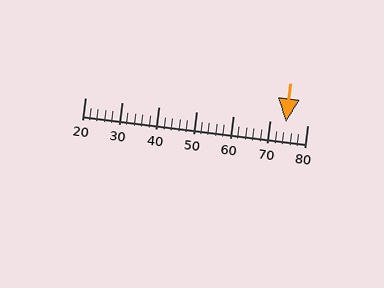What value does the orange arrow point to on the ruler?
The orange arrow points to approximately 74.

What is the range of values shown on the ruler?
The ruler shows values from 20 to 80.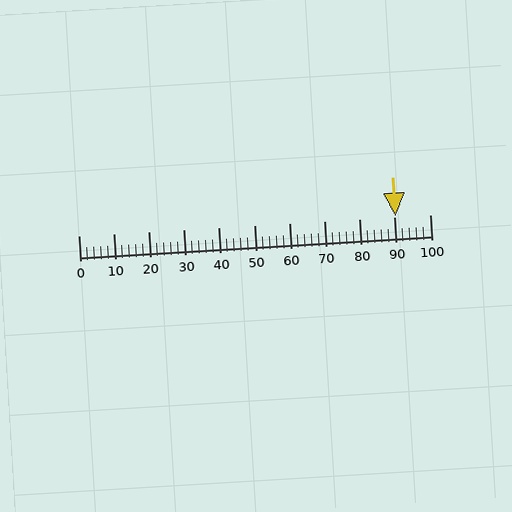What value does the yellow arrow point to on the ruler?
The yellow arrow points to approximately 90.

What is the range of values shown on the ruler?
The ruler shows values from 0 to 100.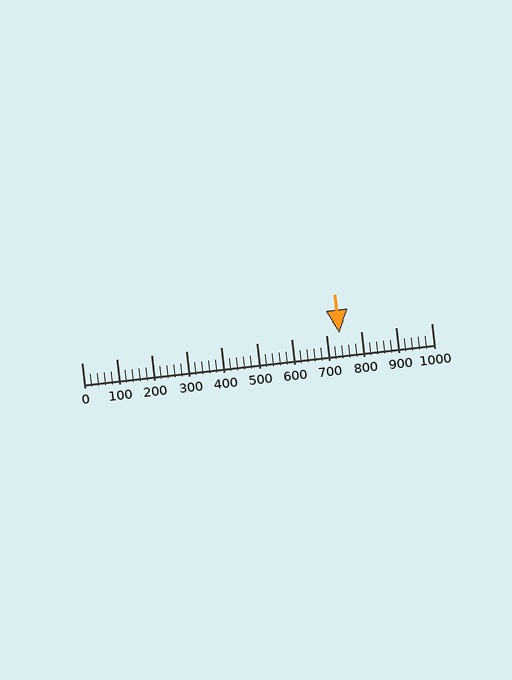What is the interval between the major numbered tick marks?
The major tick marks are spaced 100 units apart.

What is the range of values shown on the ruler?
The ruler shows values from 0 to 1000.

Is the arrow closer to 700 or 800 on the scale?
The arrow is closer to 700.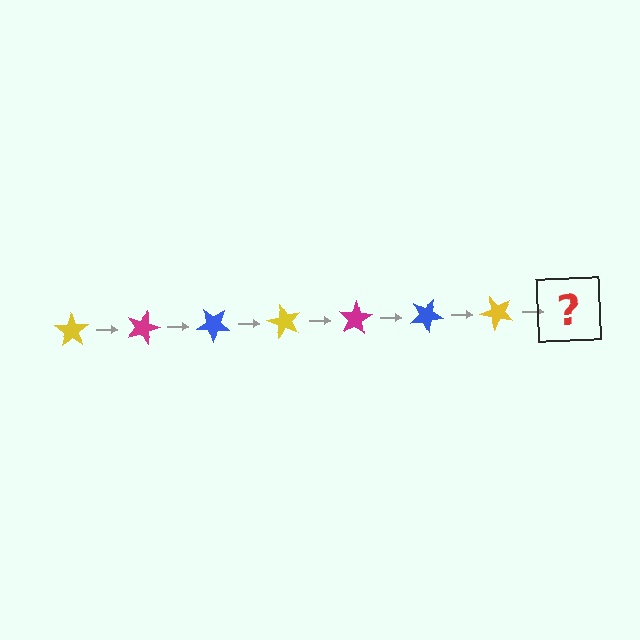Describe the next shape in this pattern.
It should be a magenta star, rotated 140 degrees from the start.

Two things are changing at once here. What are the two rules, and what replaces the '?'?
The two rules are that it rotates 20 degrees each step and the color cycles through yellow, magenta, and blue. The '?' should be a magenta star, rotated 140 degrees from the start.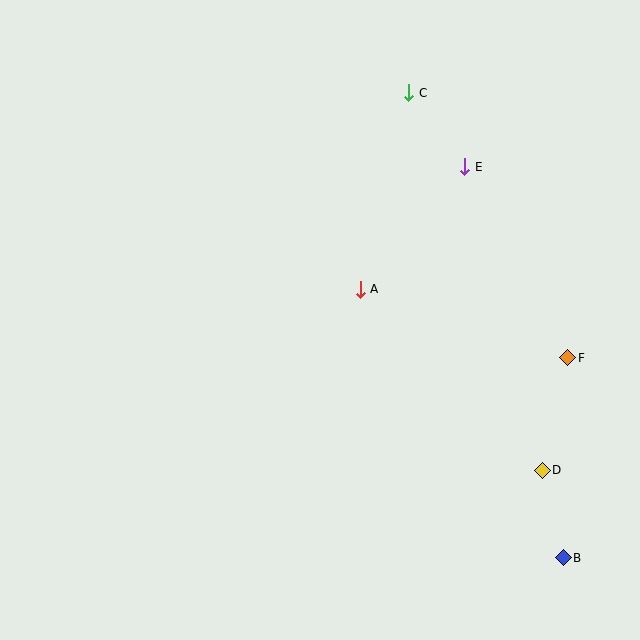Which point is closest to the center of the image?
Point A at (360, 289) is closest to the center.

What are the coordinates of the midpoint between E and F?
The midpoint between E and F is at (516, 262).